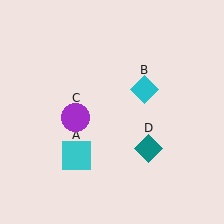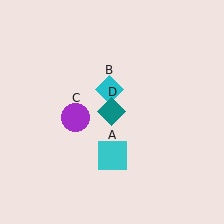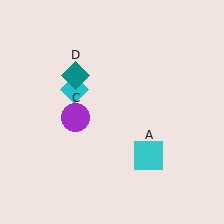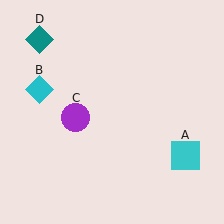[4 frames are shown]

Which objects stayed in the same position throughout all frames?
Purple circle (object C) remained stationary.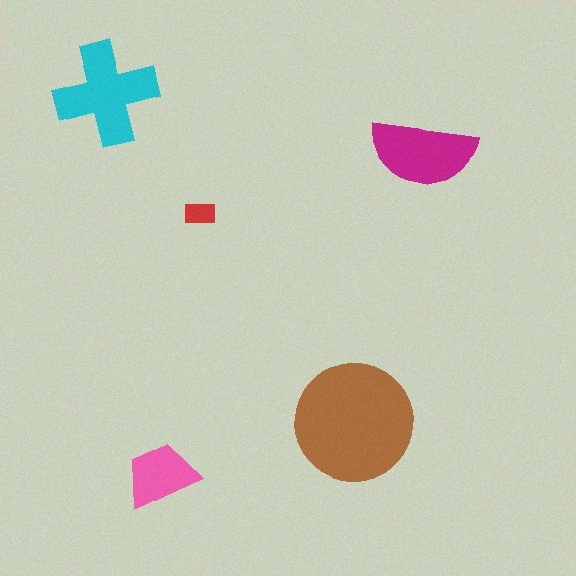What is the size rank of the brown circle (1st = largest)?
1st.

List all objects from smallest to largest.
The red rectangle, the pink trapezoid, the magenta semicircle, the cyan cross, the brown circle.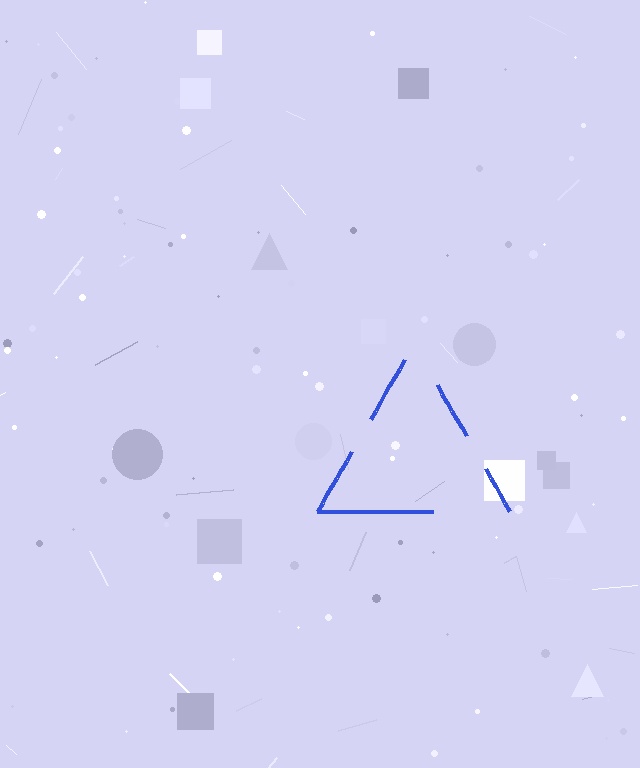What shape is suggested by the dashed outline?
The dashed outline suggests a triangle.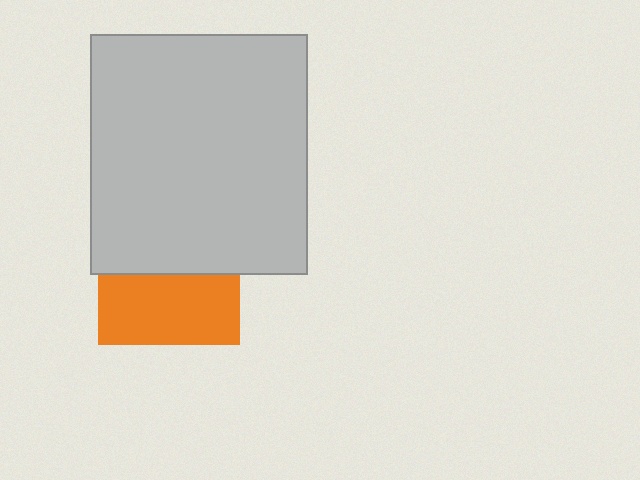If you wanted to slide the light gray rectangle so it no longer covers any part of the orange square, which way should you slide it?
Slide it up — that is the most direct way to separate the two shapes.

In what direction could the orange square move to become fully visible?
The orange square could move down. That would shift it out from behind the light gray rectangle entirely.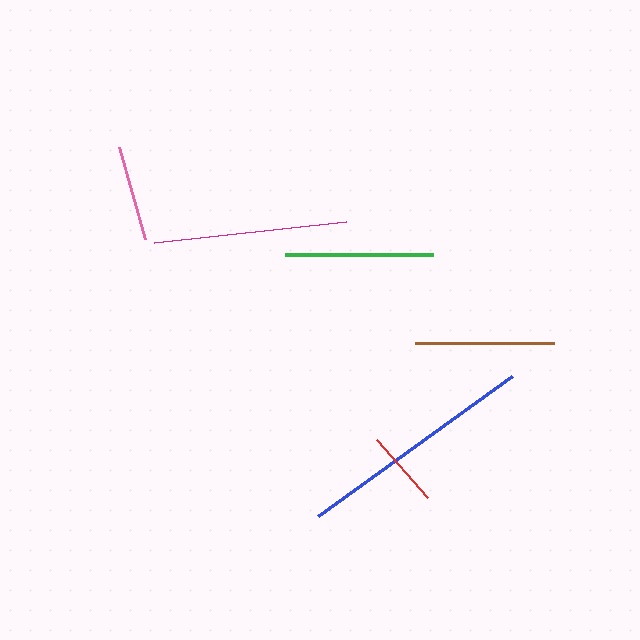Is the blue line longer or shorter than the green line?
The blue line is longer than the green line.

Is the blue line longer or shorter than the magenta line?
The blue line is longer than the magenta line.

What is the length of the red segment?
The red segment is approximately 78 pixels long.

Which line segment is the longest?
The blue line is the longest at approximately 240 pixels.